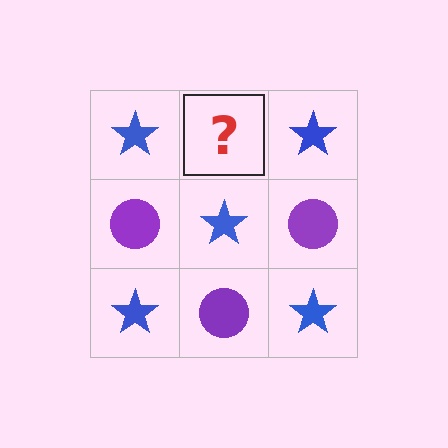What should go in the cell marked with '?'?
The missing cell should contain a purple circle.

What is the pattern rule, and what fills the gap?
The rule is that it alternates blue star and purple circle in a checkerboard pattern. The gap should be filled with a purple circle.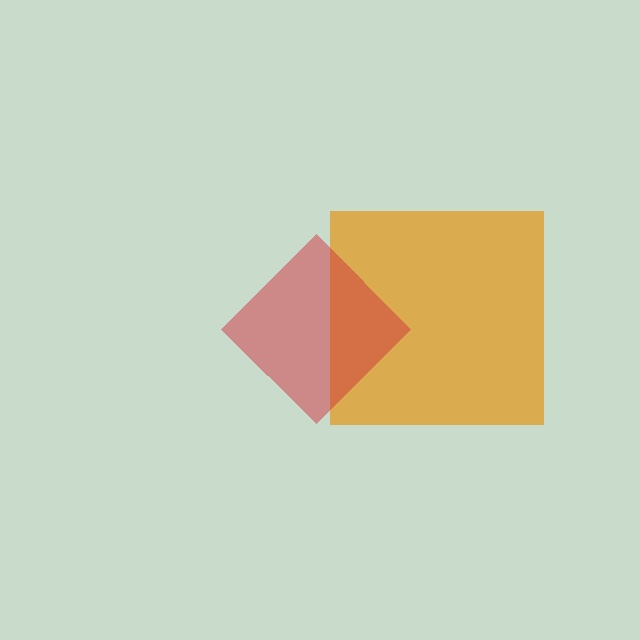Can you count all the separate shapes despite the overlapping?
Yes, there are 2 separate shapes.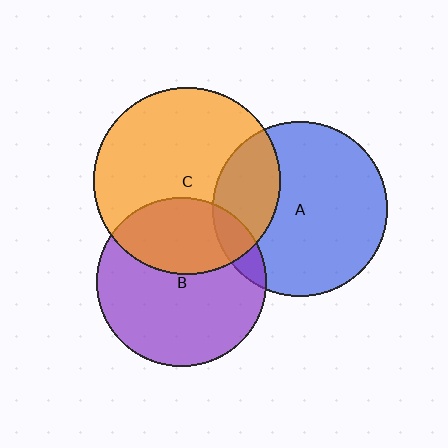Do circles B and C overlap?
Yes.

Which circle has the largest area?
Circle C (orange).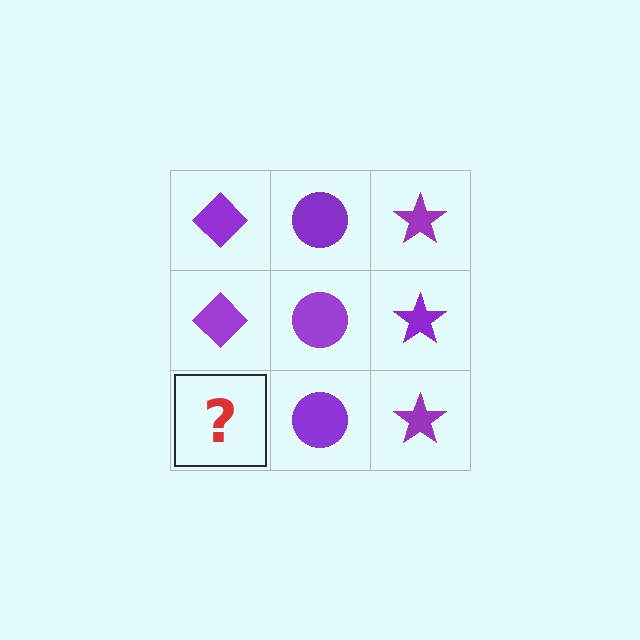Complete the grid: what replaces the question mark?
The question mark should be replaced with a purple diamond.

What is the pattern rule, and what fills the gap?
The rule is that each column has a consistent shape. The gap should be filled with a purple diamond.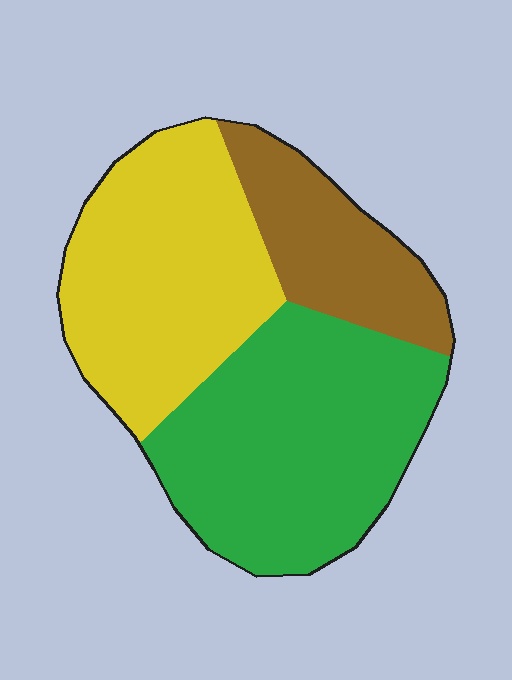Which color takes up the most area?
Green, at roughly 45%.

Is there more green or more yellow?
Green.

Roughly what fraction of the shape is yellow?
Yellow takes up about three eighths (3/8) of the shape.